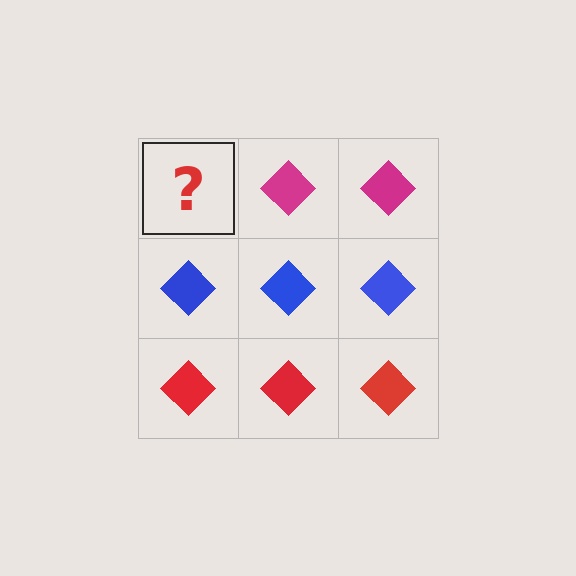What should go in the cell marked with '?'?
The missing cell should contain a magenta diamond.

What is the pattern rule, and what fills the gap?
The rule is that each row has a consistent color. The gap should be filled with a magenta diamond.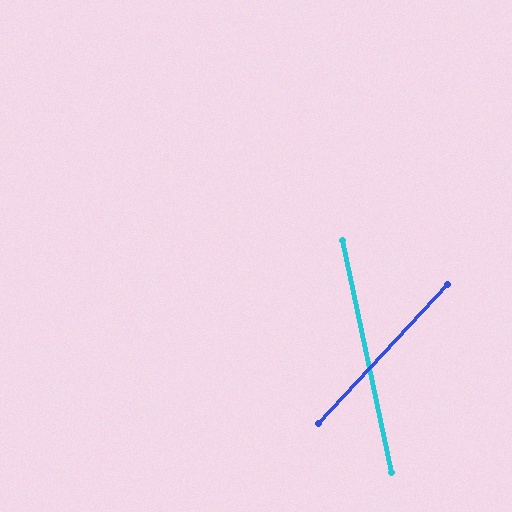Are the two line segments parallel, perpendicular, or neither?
Neither parallel nor perpendicular — they differ by about 55°.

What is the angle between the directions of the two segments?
Approximately 55 degrees.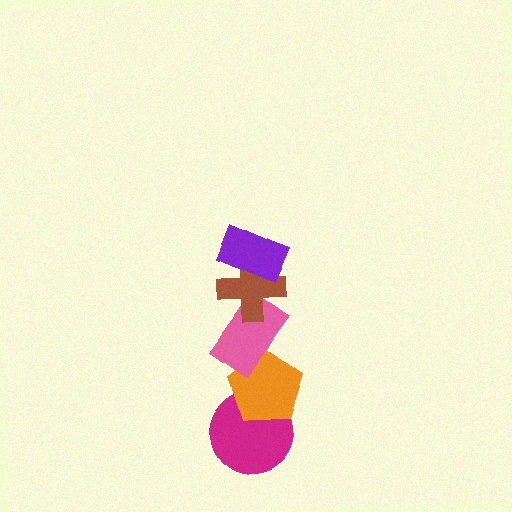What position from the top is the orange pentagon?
The orange pentagon is 4th from the top.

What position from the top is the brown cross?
The brown cross is 2nd from the top.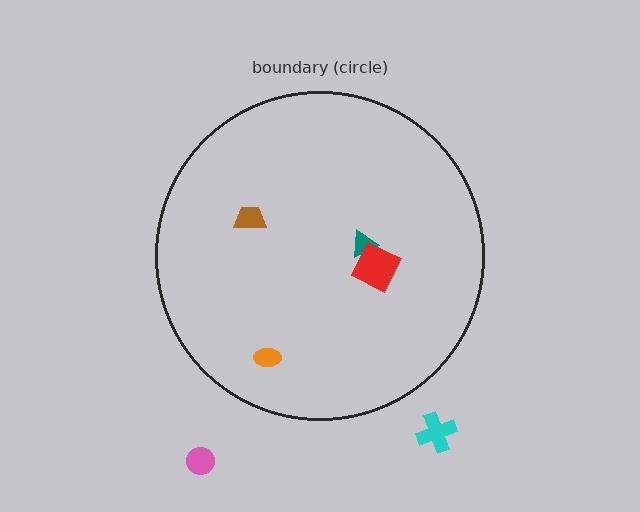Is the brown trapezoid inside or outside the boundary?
Inside.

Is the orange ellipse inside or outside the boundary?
Inside.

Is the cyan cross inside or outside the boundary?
Outside.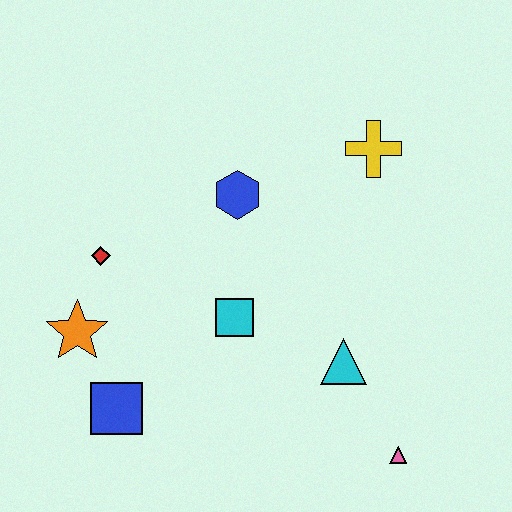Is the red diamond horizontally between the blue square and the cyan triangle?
No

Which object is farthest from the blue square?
The yellow cross is farthest from the blue square.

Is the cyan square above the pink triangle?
Yes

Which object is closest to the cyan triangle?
The pink triangle is closest to the cyan triangle.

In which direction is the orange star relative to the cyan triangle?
The orange star is to the left of the cyan triangle.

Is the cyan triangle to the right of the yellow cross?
No